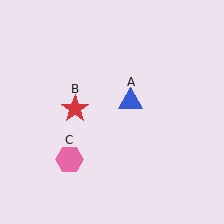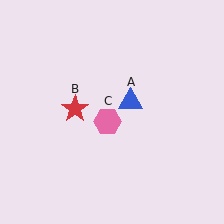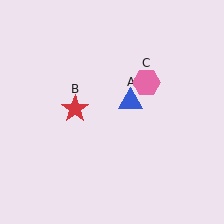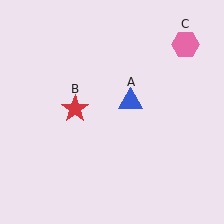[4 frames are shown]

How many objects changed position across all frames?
1 object changed position: pink hexagon (object C).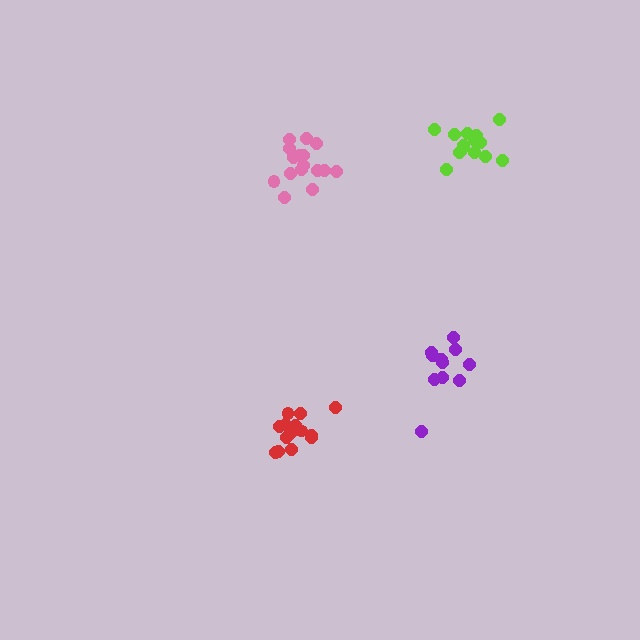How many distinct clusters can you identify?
There are 4 distinct clusters.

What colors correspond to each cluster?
The clusters are colored: pink, purple, red, lime.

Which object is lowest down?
The red cluster is bottommost.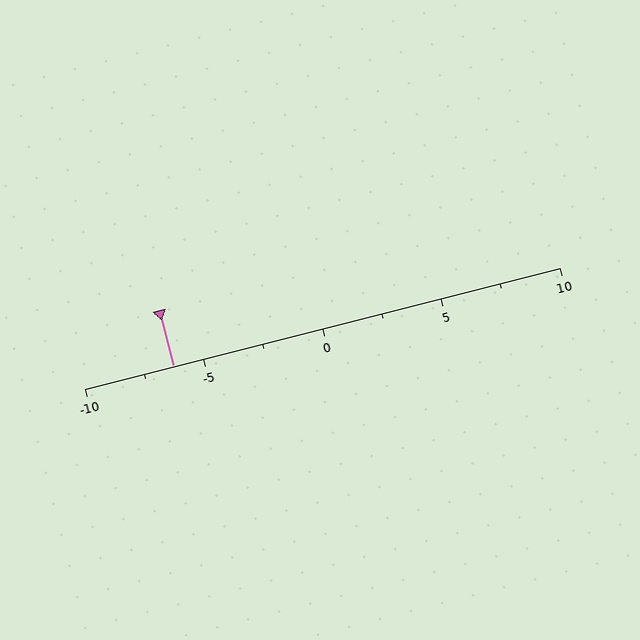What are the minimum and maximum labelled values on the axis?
The axis runs from -10 to 10.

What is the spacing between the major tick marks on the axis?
The major ticks are spaced 5 apart.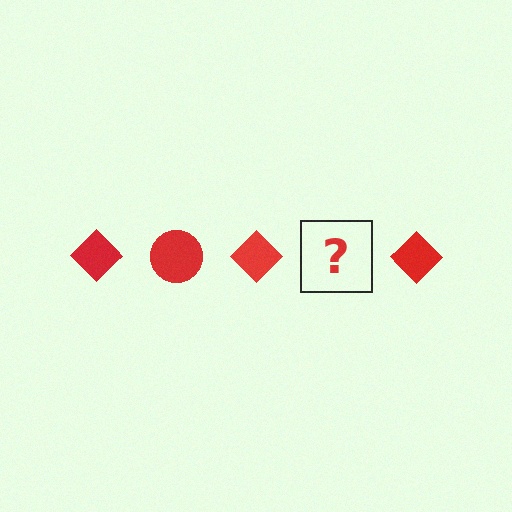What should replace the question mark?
The question mark should be replaced with a red circle.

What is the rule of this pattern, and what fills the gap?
The rule is that the pattern cycles through diamond, circle shapes in red. The gap should be filled with a red circle.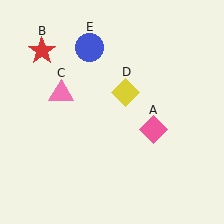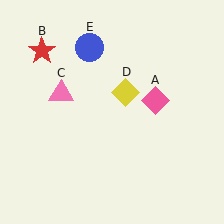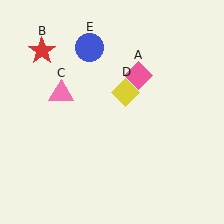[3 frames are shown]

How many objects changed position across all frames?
1 object changed position: pink diamond (object A).